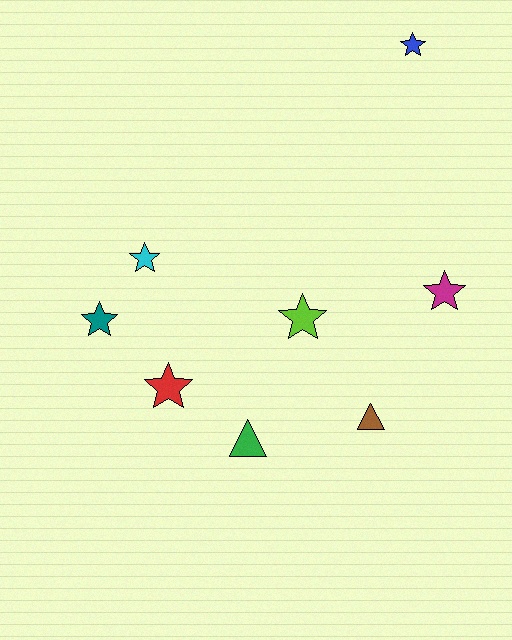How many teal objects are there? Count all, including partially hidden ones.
There is 1 teal object.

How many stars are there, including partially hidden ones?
There are 6 stars.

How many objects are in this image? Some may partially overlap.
There are 8 objects.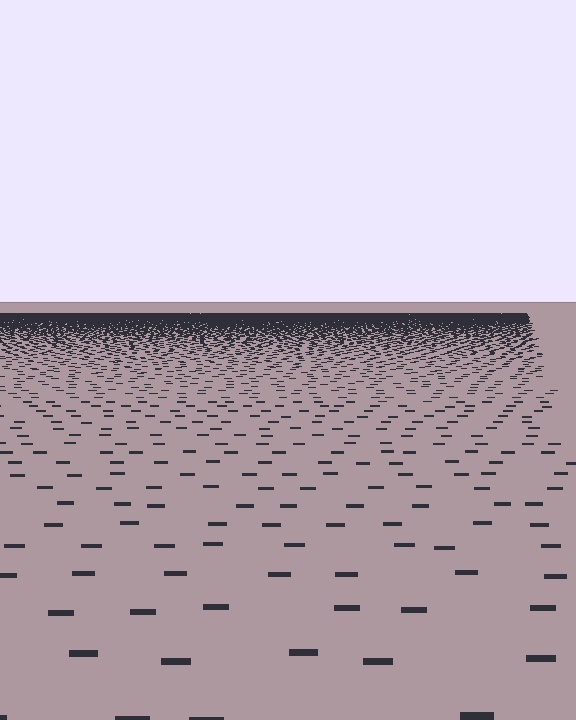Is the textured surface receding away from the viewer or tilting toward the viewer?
The surface is receding away from the viewer. Texture elements get smaller and denser toward the top.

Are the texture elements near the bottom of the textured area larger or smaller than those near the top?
Larger. Near the bottom, elements are closer to the viewer and appear at a bigger on-screen size.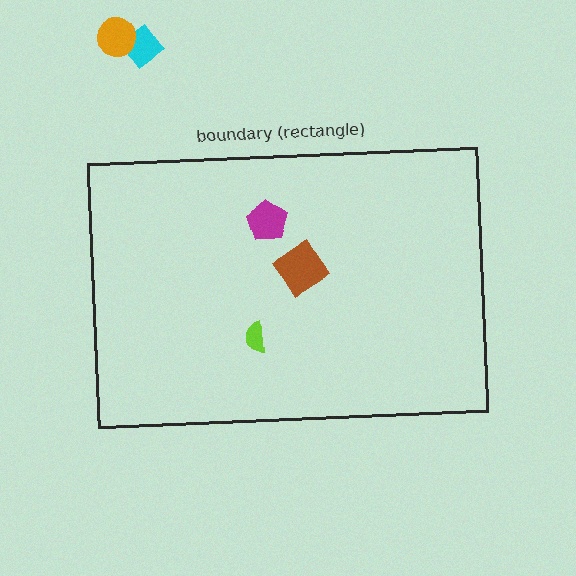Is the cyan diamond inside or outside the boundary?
Outside.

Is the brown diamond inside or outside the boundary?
Inside.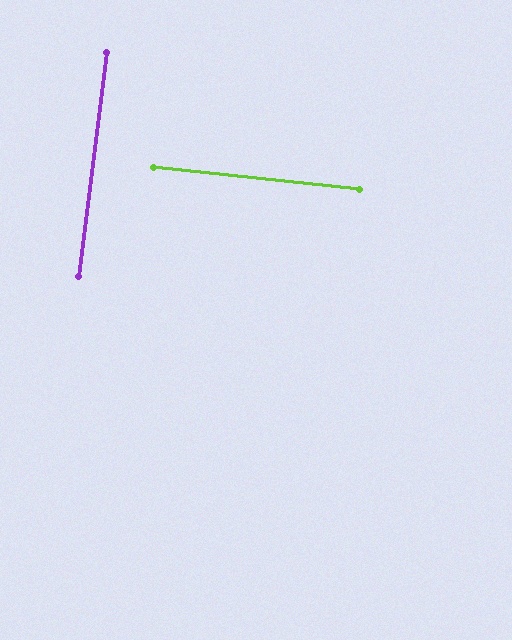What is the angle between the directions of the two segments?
Approximately 89 degrees.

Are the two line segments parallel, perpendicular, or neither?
Perpendicular — they meet at approximately 89°.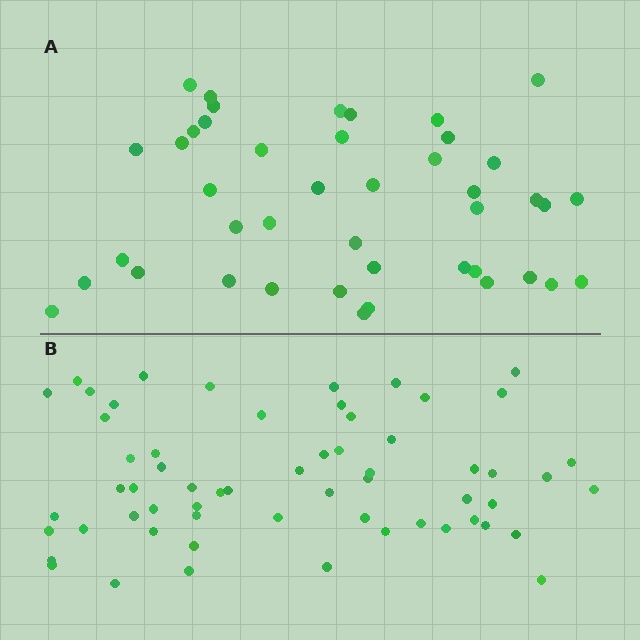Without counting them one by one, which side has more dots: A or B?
Region B (the bottom region) has more dots.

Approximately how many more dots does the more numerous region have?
Region B has approximately 15 more dots than region A.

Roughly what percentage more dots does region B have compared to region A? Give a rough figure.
About 40% more.